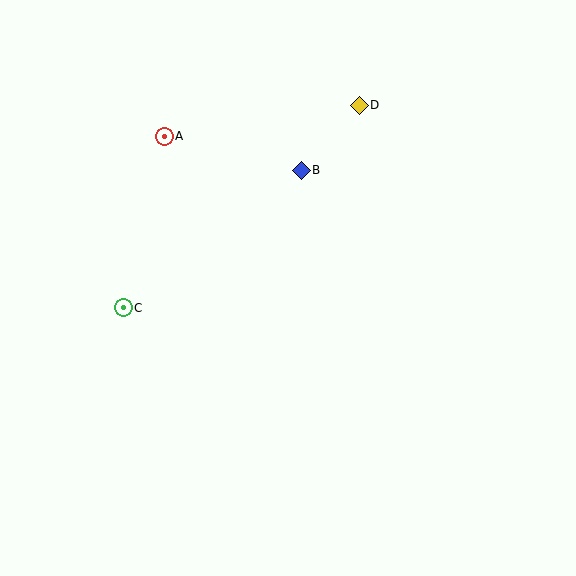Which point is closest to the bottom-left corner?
Point C is closest to the bottom-left corner.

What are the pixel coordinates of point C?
Point C is at (123, 308).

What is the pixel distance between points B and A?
The distance between B and A is 141 pixels.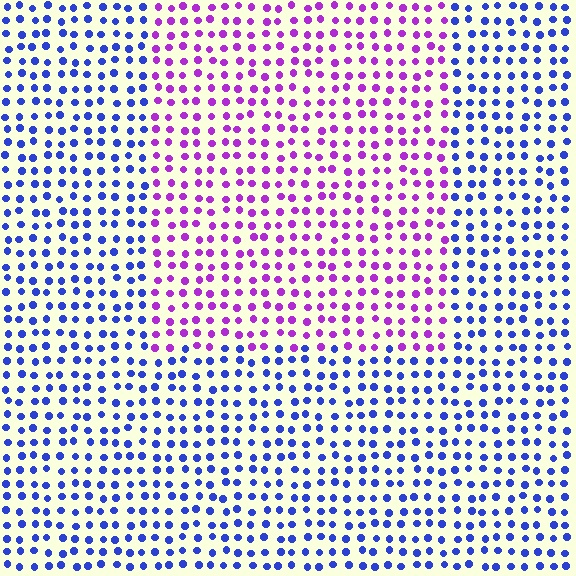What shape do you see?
I see a rectangle.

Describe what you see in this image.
The image is filled with small blue elements in a uniform arrangement. A rectangle-shaped region is visible where the elements are tinted to a slightly different hue, forming a subtle color boundary.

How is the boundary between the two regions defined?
The boundary is defined purely by a slight shift in hue (about 55 degrees). Spacing, size, and orientation are identical on both sides.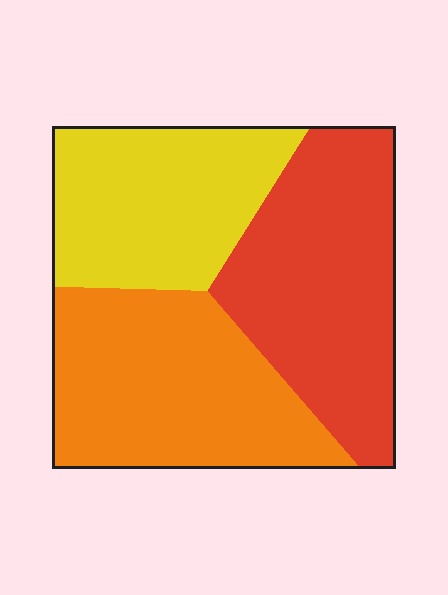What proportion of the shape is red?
Red takes up about three eighths (3/8) of the shape.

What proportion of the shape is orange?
Orange covers 35% of the shape.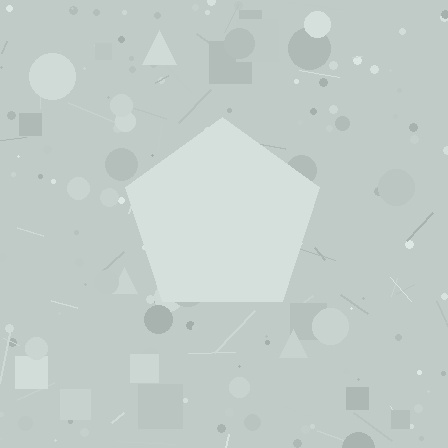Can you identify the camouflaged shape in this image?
The camouflaged shape is a pentagon.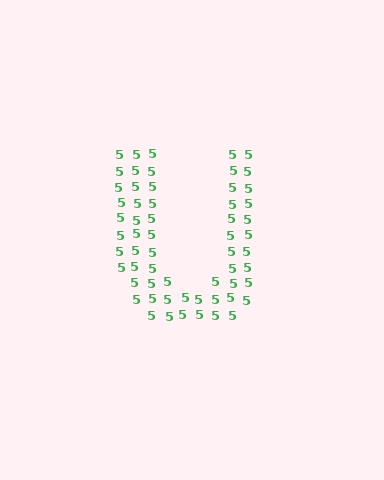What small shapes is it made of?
It is made of small digit 5's.